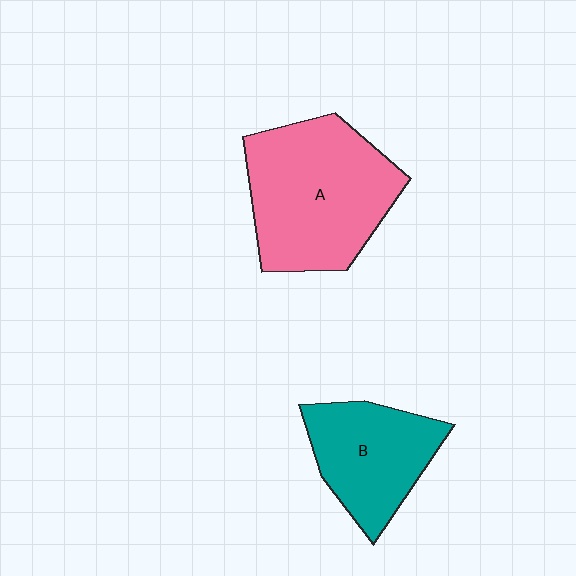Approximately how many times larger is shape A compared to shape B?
Approximately 1.5 times.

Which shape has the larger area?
Shape A (pink).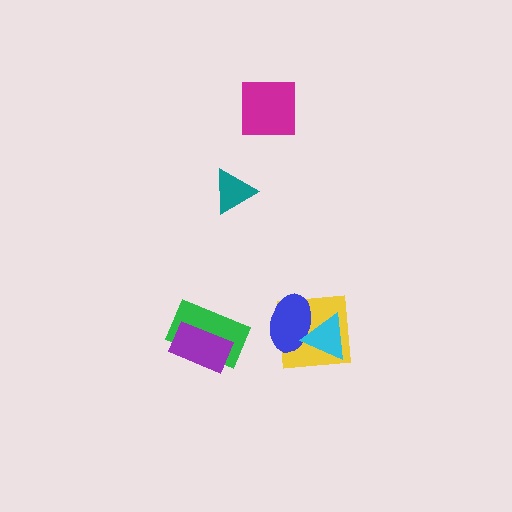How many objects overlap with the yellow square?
2 objects overlap with the yellow square.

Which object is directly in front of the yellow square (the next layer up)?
The blue ellipse is directly in front of the yellow square.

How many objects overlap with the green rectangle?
1 object overlaps with the green rectangle.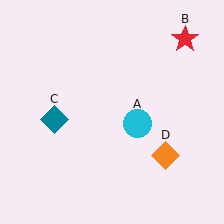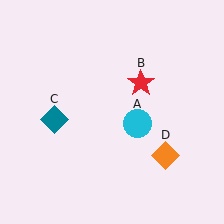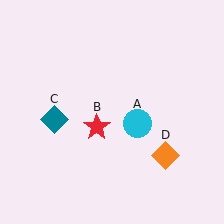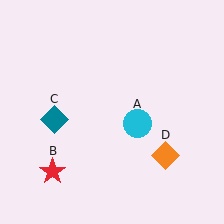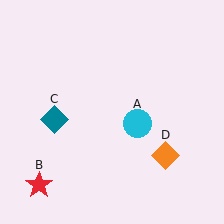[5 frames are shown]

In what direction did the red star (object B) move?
The red star (object B) moved down and to the left.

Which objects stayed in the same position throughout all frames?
Cyan circle (object A) and teal diamond (object C) and orange diamond (object D) remained stationary.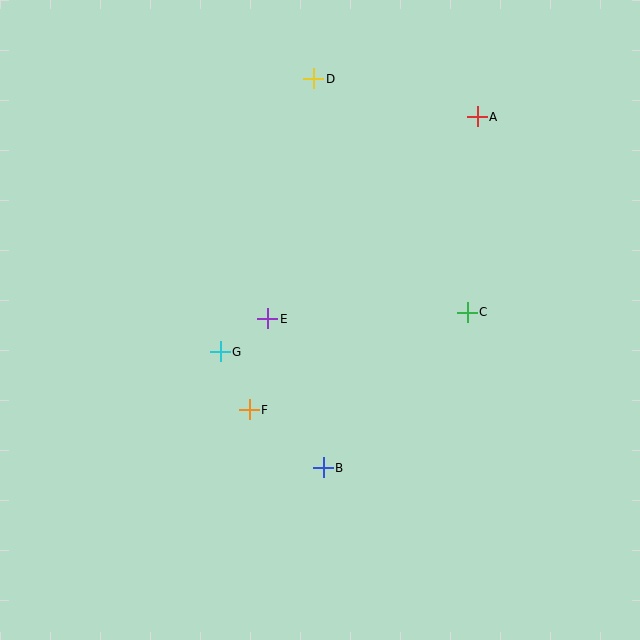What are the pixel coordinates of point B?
Point B is at (323, 468).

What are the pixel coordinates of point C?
Point C is at (467, 312).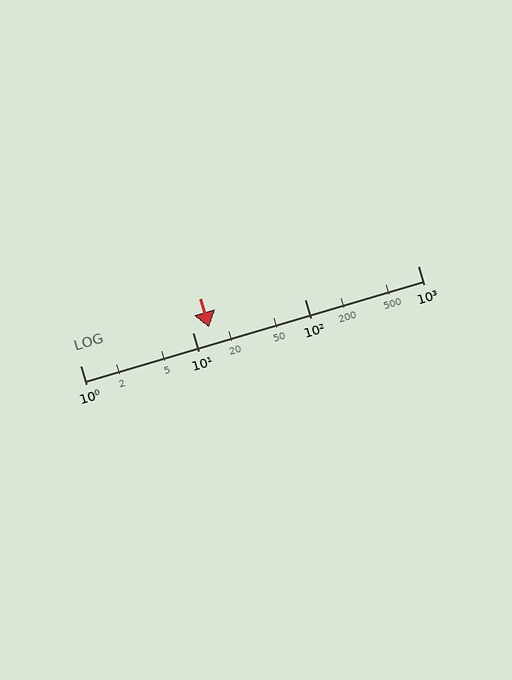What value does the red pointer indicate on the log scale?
The pointer indicates approximately 14.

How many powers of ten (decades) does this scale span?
The scale spans 3 decades, from 1 to 1000.